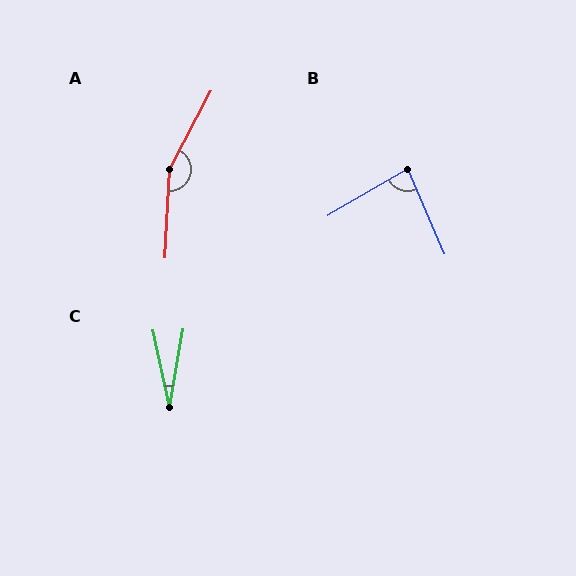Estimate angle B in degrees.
Approximately 83 degrees.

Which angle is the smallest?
C, at approximately 22 degrees.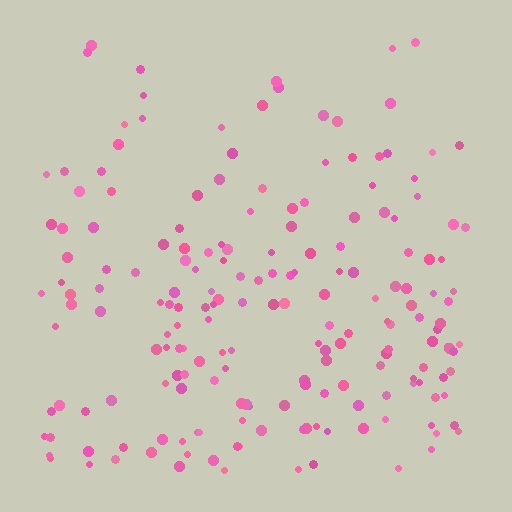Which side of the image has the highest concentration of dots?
The bottom.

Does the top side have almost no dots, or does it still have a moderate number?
Still a moderate number, just noticeably fewer than the bottom.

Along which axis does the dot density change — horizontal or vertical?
Vertical.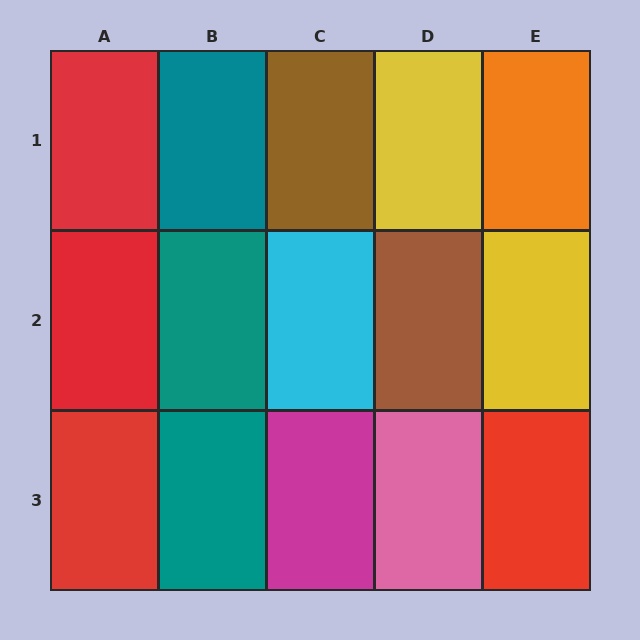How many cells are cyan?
1 cell is cyan.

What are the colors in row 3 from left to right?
Red, teal, magenta, pink, red.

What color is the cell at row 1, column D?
Yellow.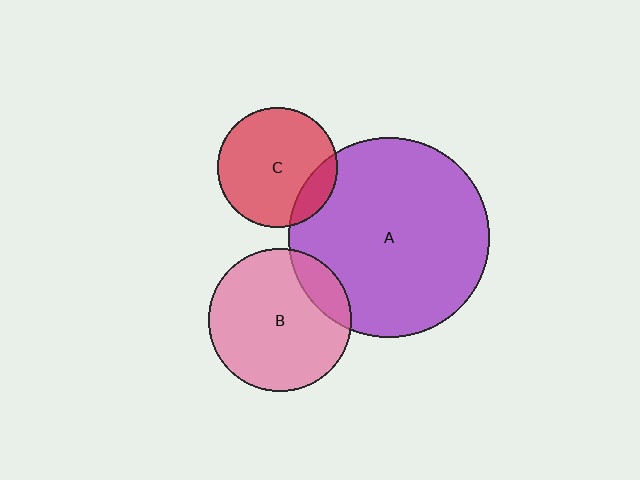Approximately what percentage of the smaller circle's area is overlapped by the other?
Approximately 15%.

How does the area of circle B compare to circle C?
Approximately 1.4 times.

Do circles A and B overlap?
Yes.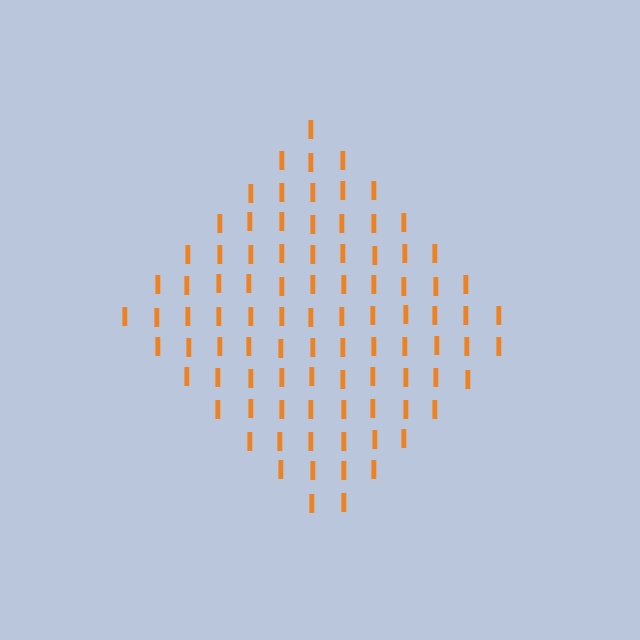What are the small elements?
The small elements are letter I's.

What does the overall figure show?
The overall figure shows a diamond.